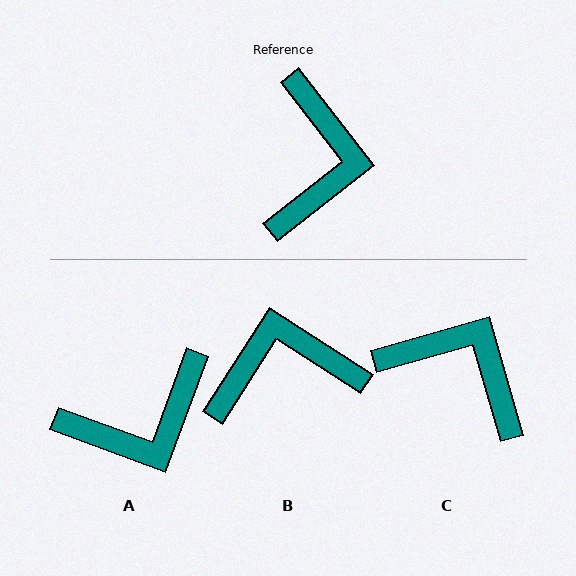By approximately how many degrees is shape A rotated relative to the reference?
Approximately 58 degrees clockwise.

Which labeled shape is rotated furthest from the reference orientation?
B, about 109 degrees away.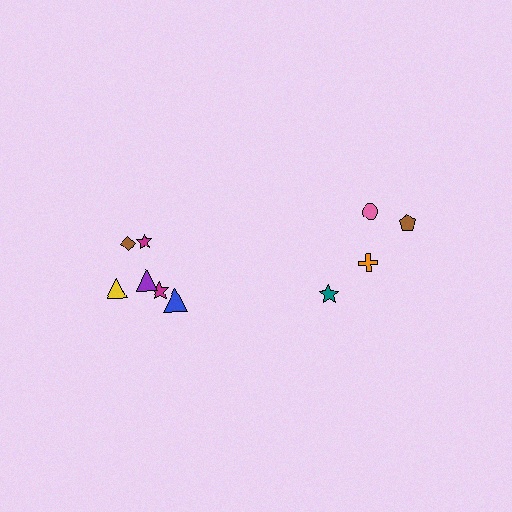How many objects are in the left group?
There are 6 objects.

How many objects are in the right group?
There are 4 objects.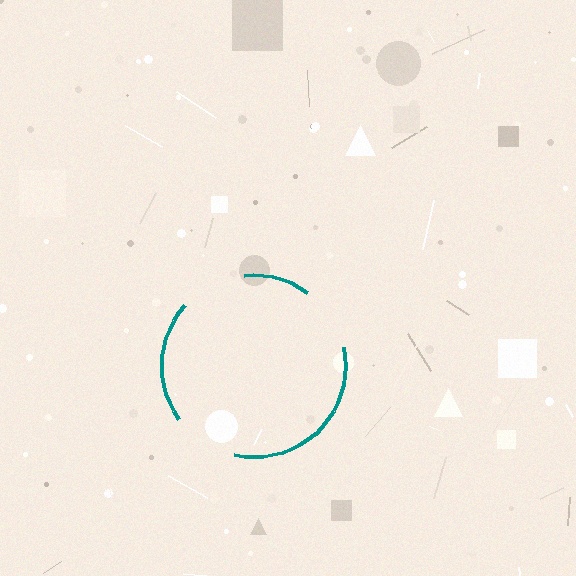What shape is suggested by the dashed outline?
The dashed outline suggests a circle.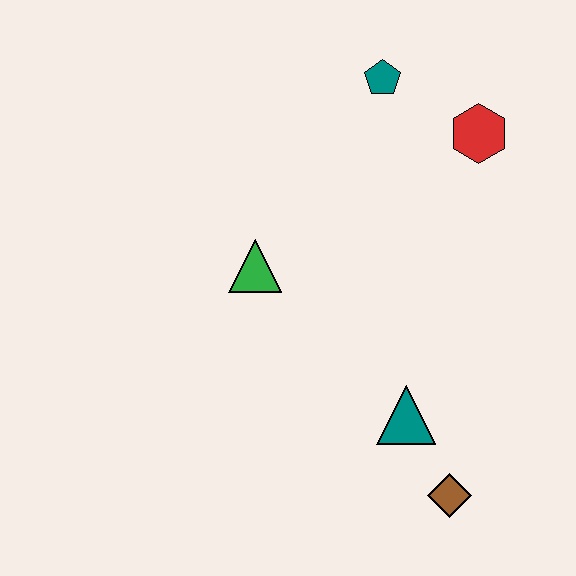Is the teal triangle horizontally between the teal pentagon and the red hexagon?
Yes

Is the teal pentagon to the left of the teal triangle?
Yes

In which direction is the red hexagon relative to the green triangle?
The red hexagon is to the right of the green triangle.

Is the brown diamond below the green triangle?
Yes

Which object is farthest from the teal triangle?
The teal pentagon is farthest from the teal triangle.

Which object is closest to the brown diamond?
The teal triangle is closest to the brown diamond.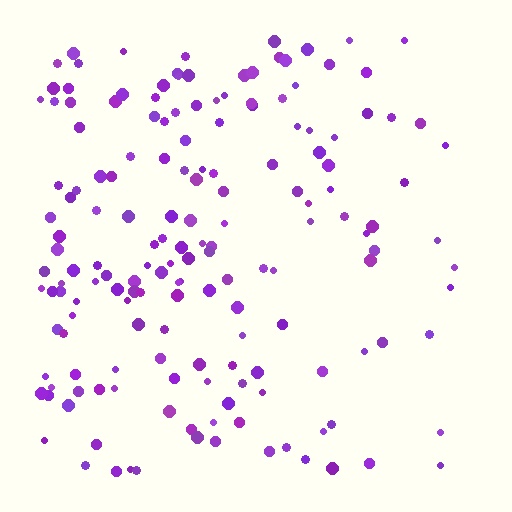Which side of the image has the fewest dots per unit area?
The right.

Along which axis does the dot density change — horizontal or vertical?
Horizontal.